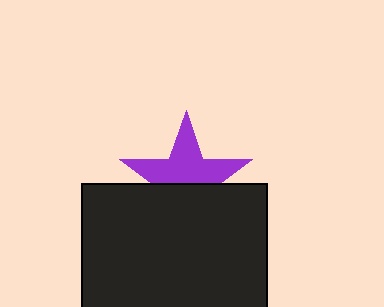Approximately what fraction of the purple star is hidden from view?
Roughly 43% of the purple star is hidden behind the black square.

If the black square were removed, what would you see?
You would see the complete purple star.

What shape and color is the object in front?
The object in front is a black square.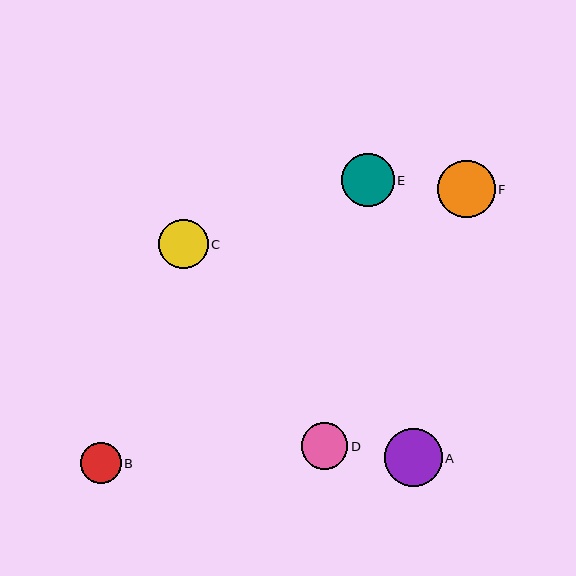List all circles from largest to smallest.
From largest to smallest: A, F, E, C, D, B.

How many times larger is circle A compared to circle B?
Circle A is approximately 1.4 times the size of circle B.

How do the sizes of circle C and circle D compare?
Circle C and circle D are approximately the same size.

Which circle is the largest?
Circle A is the largest with a size of approximately 58 pixels.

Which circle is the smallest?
Circle B is the smallest with a size of approximately 41 pixels.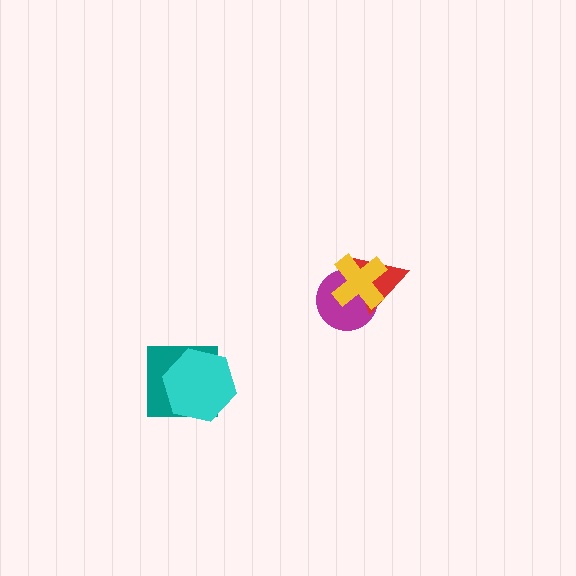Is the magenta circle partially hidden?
Yes, it is partially covered by another shape.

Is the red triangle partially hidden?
Yes, it is partially covered by another shape.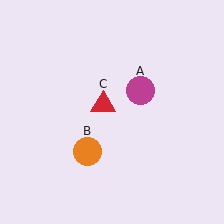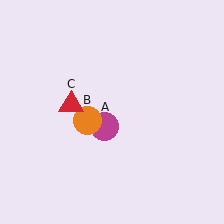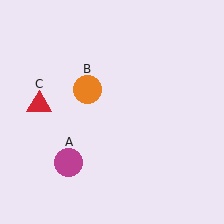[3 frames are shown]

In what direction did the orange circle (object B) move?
The orange circle (object B) moved up.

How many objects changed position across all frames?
3 objects changed position: magenta circle (object A), orange circle (object B), red triangle (object C).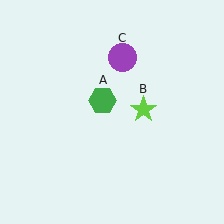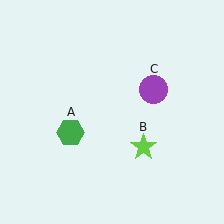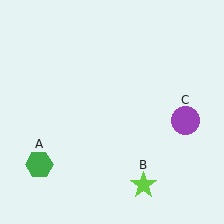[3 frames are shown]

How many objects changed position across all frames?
3 objects changed position: green hexagon (object A), lime star (object B), purple circle (object C).